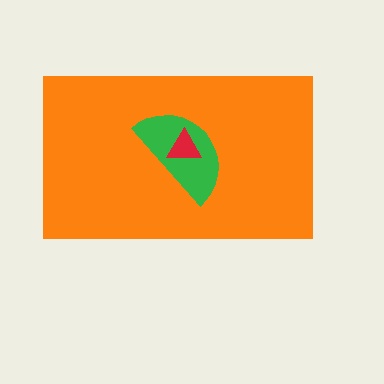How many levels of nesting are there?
3.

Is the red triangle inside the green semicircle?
Yes.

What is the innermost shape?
The red triangle.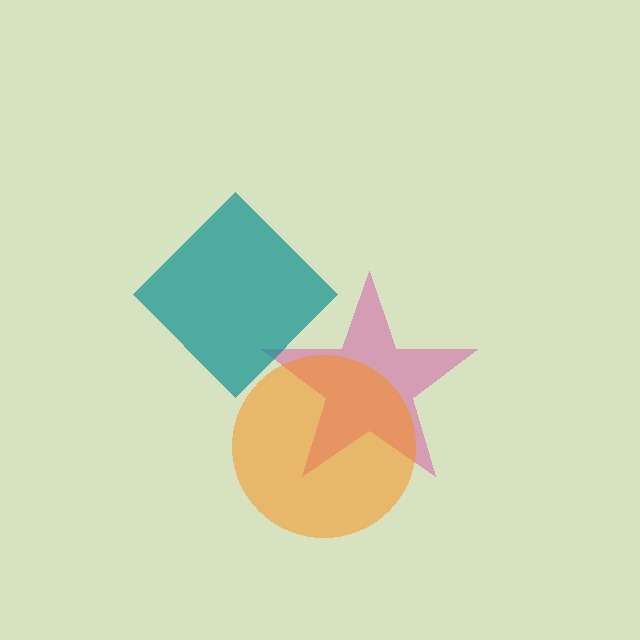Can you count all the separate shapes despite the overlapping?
Yes, there are 3 separate shapes.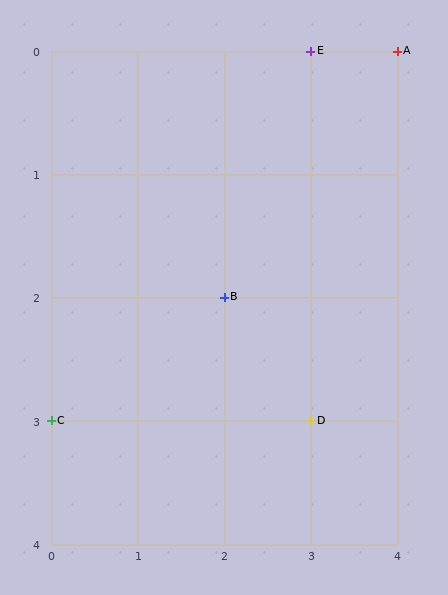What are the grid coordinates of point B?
Point B is at grid coordinates (2, 2).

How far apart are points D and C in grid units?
Points D and C are 3 columns apart.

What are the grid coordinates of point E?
Point E is at grid coordinates (3, 0).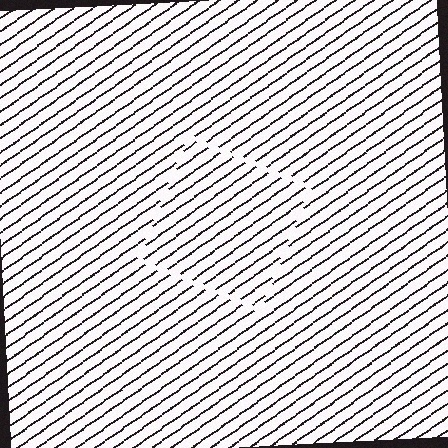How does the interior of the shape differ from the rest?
The interior of the shape contains the same grating, shifted by half a period — the contour is defined by the phase discontinuity where line-ends from the inner and outer gratings abut.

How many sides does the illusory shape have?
4 sides — the line-ends trace a square.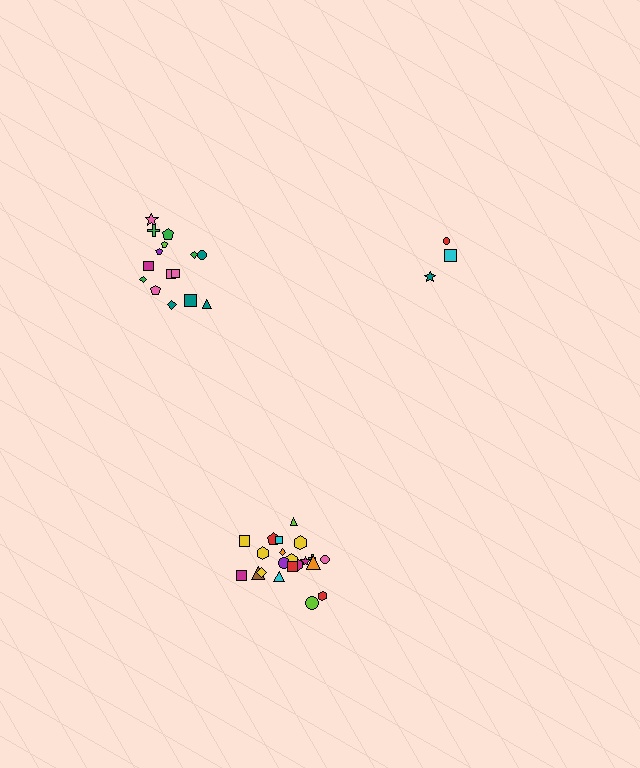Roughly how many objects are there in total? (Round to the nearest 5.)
Roughly 40 objects in total.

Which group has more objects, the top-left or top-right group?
The top-left group.